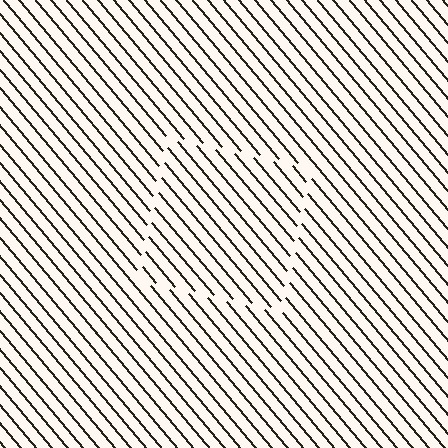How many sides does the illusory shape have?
4 sides — the line-ends trace a square.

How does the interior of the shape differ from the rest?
The interior of the shape contains the same grating, shifted by half a period — the contour is defined by the phase discontinuity where line-ends from the inner and outer gratings abut.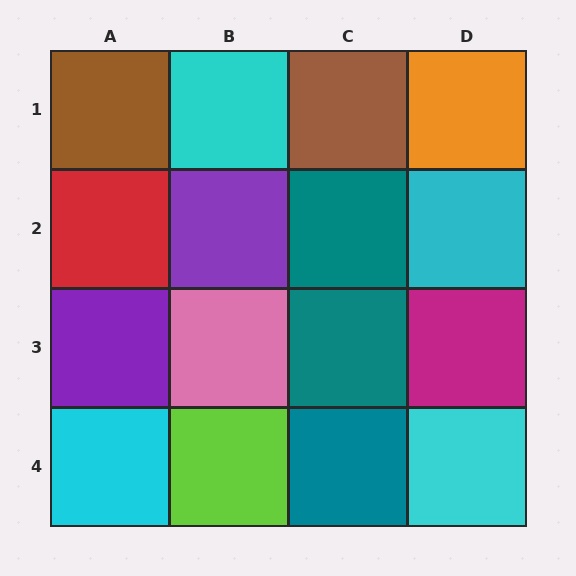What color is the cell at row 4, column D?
Cyan.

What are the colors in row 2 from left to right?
Red, purple, teal, cyan.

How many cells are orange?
1 cell is orange.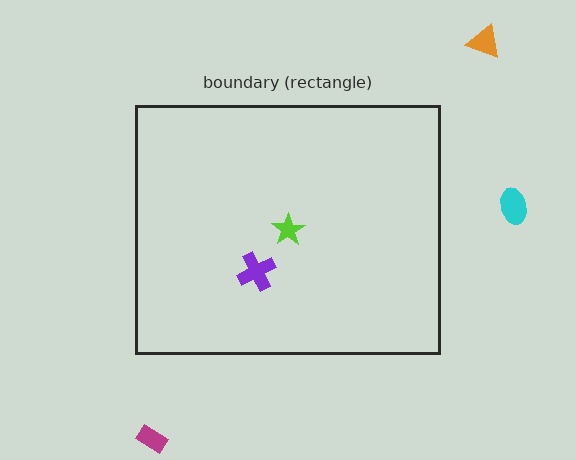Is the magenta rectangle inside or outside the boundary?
Outside.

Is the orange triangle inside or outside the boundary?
Outside.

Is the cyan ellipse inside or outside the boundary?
Outside.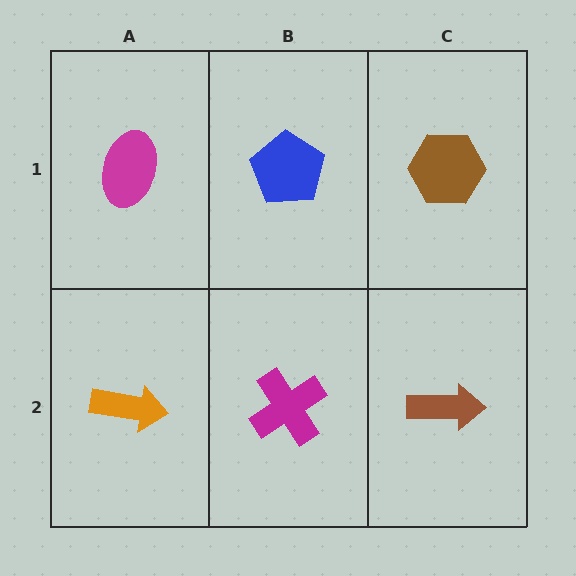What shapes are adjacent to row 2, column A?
A magenta ellipse (row 1, column A), a magenta cross (row 2, column B).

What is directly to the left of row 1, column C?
A blue pentagon.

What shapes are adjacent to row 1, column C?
A brown arrow (row 2, column C), a blue pentagon (row 1, column B).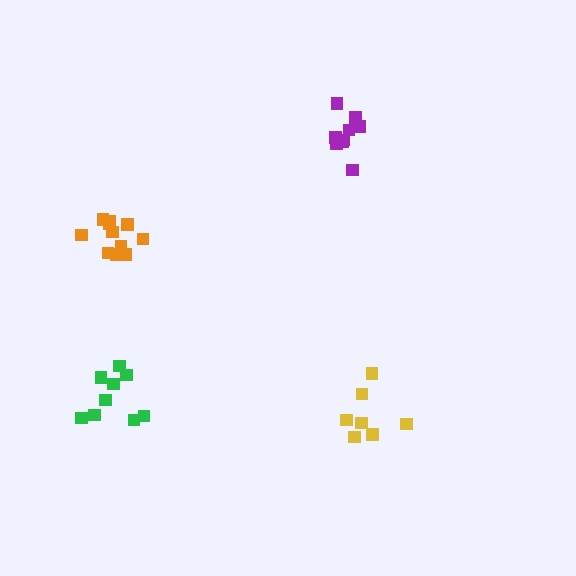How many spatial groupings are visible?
There are 4 spatial groupings.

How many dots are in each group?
Group 1: 9 dots, Group 2: 9 dots, Group 3: 7 dots, Group 4: 11 dots (36 total).